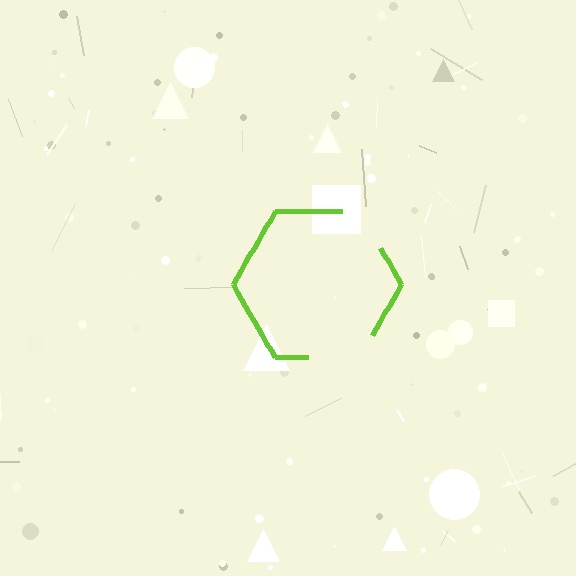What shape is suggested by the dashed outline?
The dashed outline suggests a hexagon.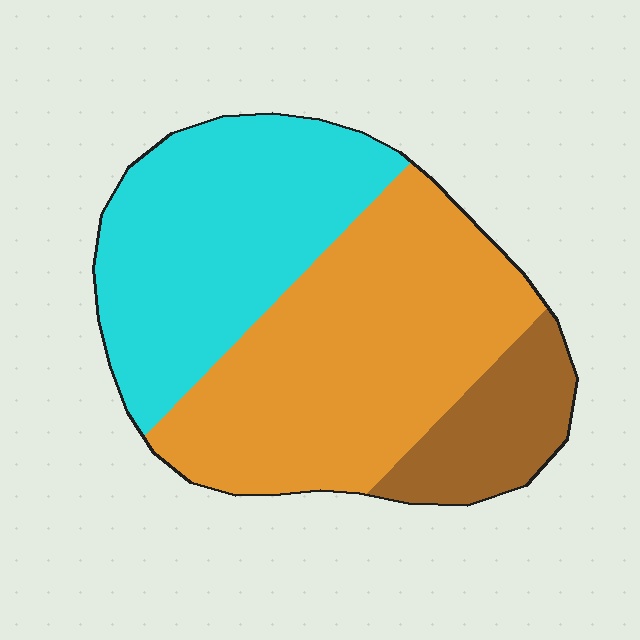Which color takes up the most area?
Orange, at roughly 50%.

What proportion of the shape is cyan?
Cyan covers around 40% of the shape.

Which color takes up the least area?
Brown, at roughly 15%.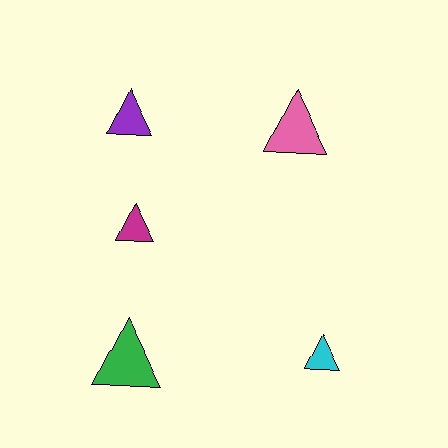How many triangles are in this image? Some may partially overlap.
There are 5 triangles.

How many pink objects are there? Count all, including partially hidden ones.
There is 1 pink object.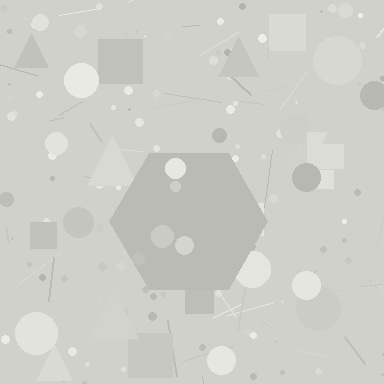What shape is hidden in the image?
A hexagon is hidden in the image.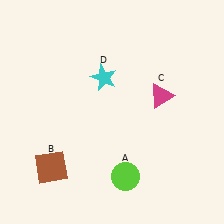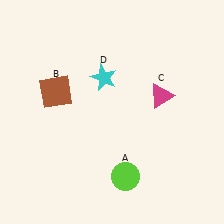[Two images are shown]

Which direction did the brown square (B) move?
The brown square (B) moved up.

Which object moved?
The brown square (B) moved up.